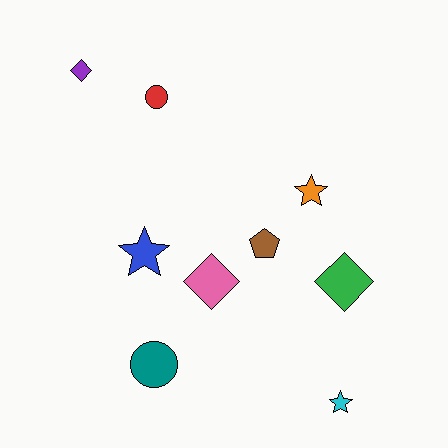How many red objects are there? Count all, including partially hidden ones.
There is 1 red object.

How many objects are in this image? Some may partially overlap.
There are 9 objects.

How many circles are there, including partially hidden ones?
There are 2 circles.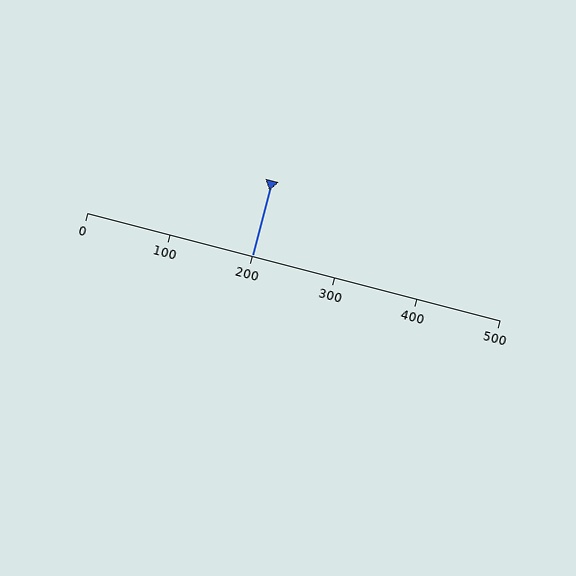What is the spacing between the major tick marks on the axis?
The major ticks are spaced 100 apart.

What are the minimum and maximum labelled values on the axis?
The axis runs from 0 to 500.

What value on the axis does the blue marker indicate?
The marker indicates approximately 200.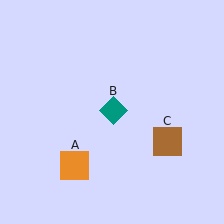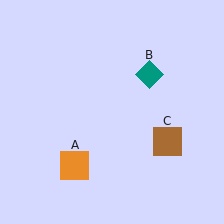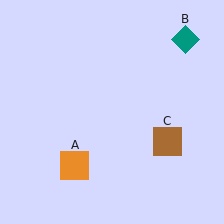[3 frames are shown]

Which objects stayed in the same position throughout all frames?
Orange square (object A) and brown square (object C) remained stationary.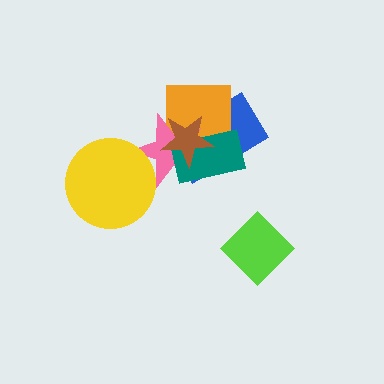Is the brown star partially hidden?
No, no other shape covers it.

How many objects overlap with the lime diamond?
0 objects overlap with the lime diamond.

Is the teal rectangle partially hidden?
Yes, it is partially covered by another shape.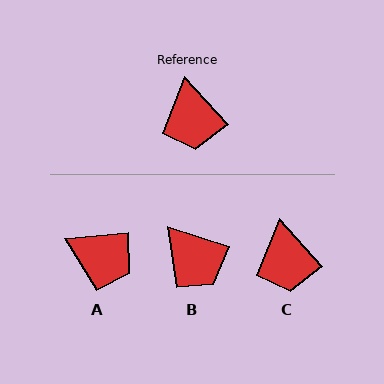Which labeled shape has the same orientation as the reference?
C.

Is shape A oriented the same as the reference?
No, it is off by about 53 degrees.